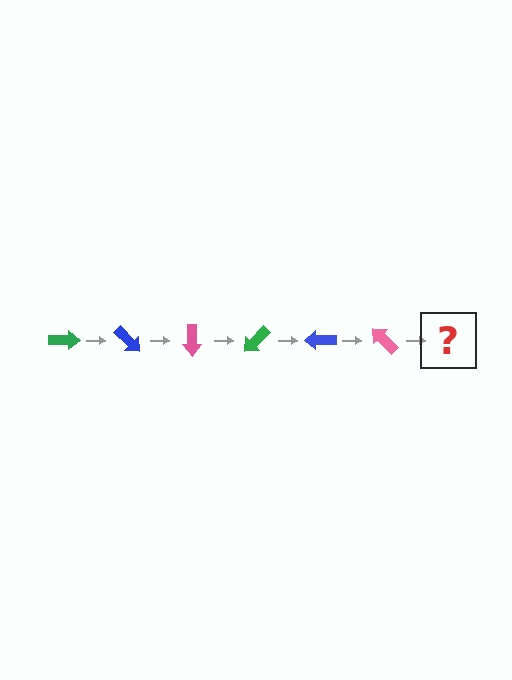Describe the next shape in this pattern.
It should be a green arrow, rotated 270 degrees from the start.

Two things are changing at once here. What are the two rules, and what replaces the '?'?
The two rules are that it rotates 45 degrees each step and the color cycles through green, blue, and pink. The '?' should be a green arrow, rotated 270 degrees from the start.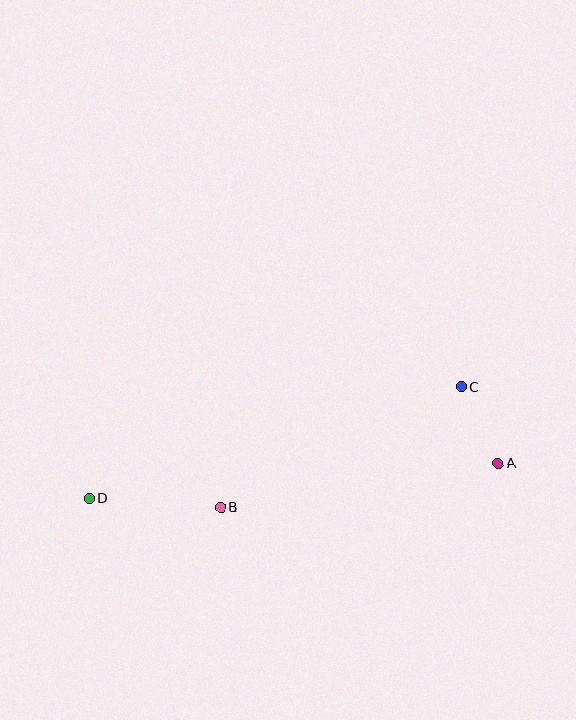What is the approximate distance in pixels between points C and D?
The distance between C and D is approximately 388 pixels.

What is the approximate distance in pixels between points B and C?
The distance between B and C is approximately 269 pixels.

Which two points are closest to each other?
Points A and C are closest to each other.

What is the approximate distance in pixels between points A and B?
The distance between A and B is approximately 281 pixels.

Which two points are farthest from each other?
Points A and D are farthest from each other.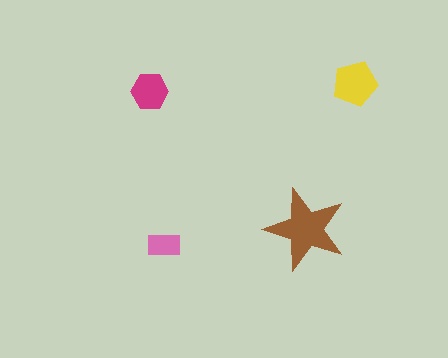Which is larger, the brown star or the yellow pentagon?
The brown star.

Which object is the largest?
The brown star.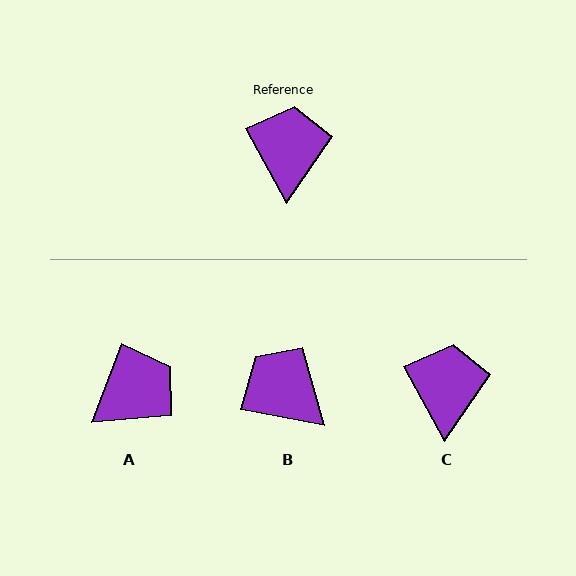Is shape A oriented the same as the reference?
No, it is off by about 50 degrees.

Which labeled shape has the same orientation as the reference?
C.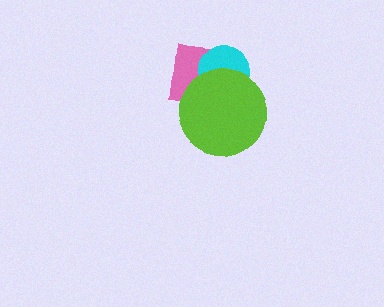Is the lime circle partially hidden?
No, no other shape covers it.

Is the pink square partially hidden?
Yes, it is partially covered by another shape.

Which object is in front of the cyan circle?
The lime circle is in front of the cyan circle.